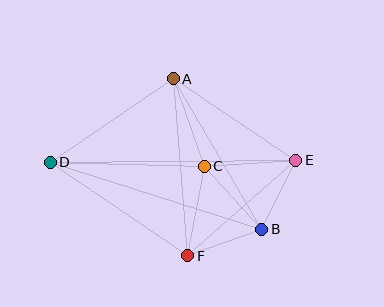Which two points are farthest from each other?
Points D and E are farthest from each other.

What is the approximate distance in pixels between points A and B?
The distance between A and B is approximately 175 pixels.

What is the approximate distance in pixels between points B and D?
The distance between B and D is approximately 222 pixels.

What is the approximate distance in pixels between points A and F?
The distance between A and F is approximately 178 pixels.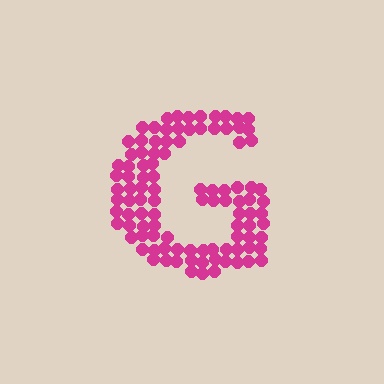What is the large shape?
The large shape is the letter G.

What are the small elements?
The small elements are circles.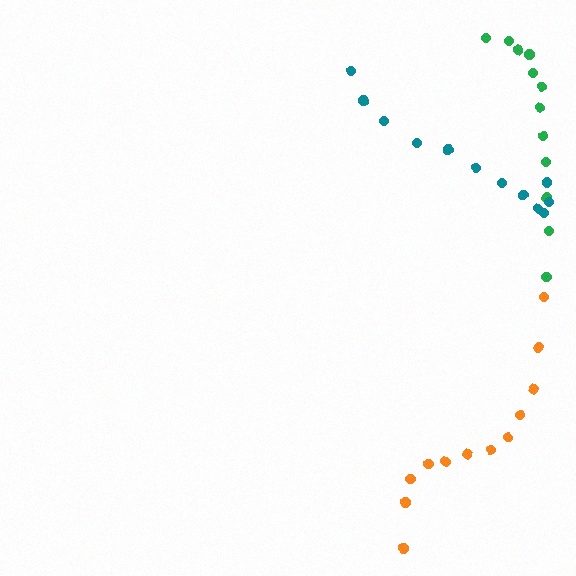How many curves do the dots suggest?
There are 3 distinct paths.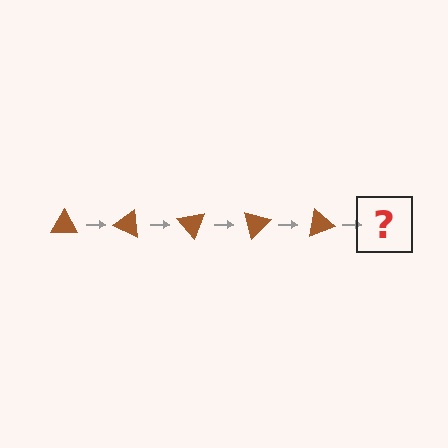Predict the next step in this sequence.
The next step is a brown triangle rotated 125 degrees.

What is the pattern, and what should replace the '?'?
The pattern is that the triangle rotates 25 degrees each step. The '?' should be a brown triangle rotated 125 degrees.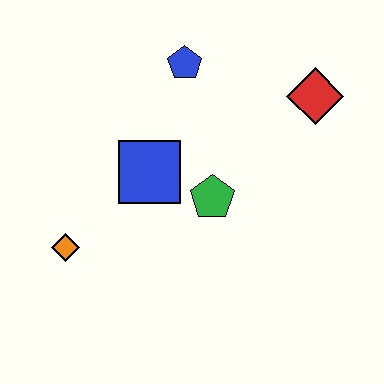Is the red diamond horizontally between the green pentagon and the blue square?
No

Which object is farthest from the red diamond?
The orange diamond is farthest from the red diamond.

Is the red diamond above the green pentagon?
Yes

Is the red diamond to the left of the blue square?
No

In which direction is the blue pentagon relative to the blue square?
The blue pentagon is above the blue square.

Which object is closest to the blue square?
The green pentagon is closest to the blue square.